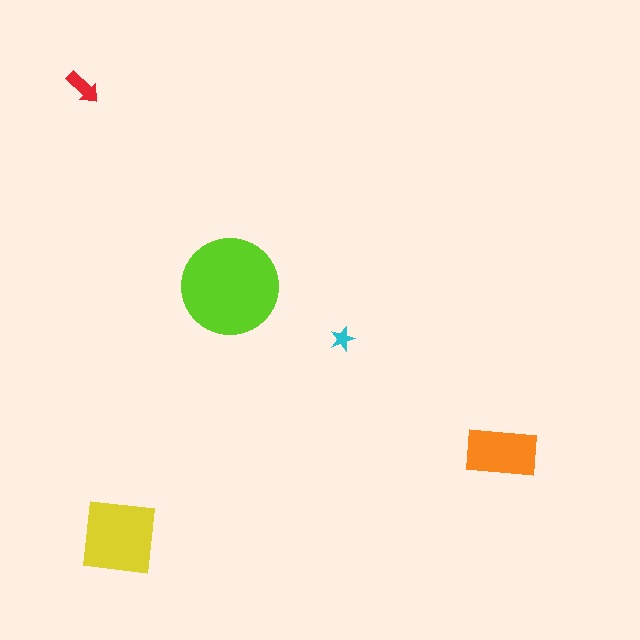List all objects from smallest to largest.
The cyan star, the red arrow, the orange rectangle, the yellow square, the lime circle.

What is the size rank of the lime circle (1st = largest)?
1st.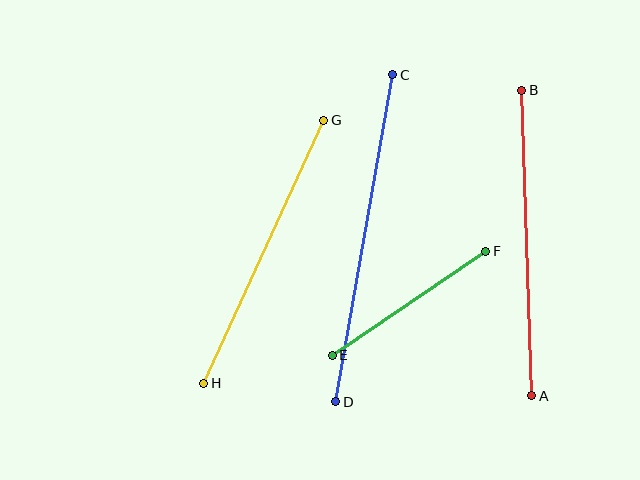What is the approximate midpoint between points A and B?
The midpoint is at approximately (527, 243) pixels.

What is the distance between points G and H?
The distance is approximately 289 pixels.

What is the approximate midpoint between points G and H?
The midpoint is at approximately (264, 252) pixels.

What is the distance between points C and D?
The distance is approximately 332 pixels.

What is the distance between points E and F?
The distance is approximately 185 pixels.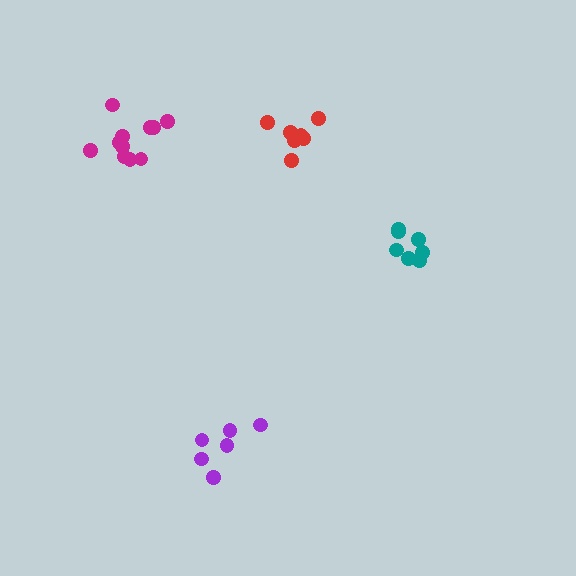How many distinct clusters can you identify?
There are 4 distinct clusters.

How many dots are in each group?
Group 1: 7 dots, Group 2: 11 dots, Group 3: 9 dots, Group 4: 6 dots (33 total).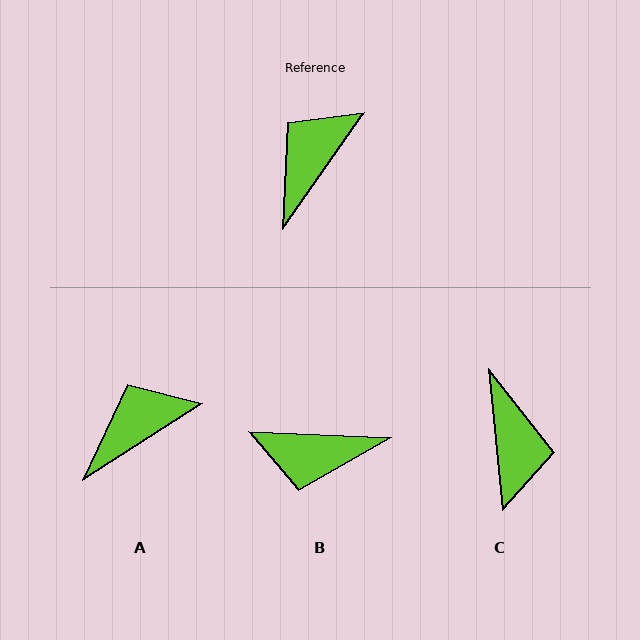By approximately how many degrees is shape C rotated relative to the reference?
Approximately 139 degrees clockwise.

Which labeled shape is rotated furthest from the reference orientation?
C, about 139 degrees away.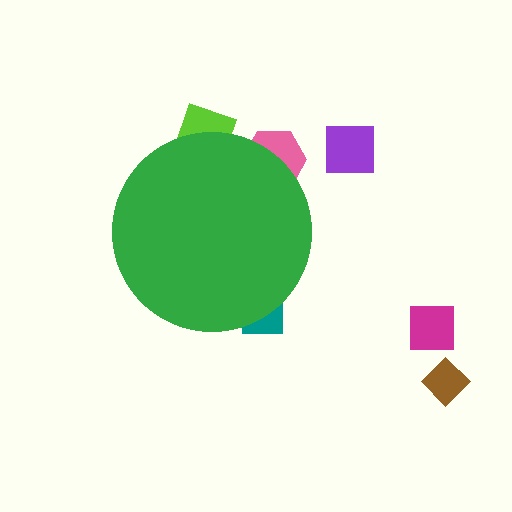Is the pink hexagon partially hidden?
Yes, the pink hexagon is partially hidden behind the green circle.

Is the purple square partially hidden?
No, the purple square is fully visible.